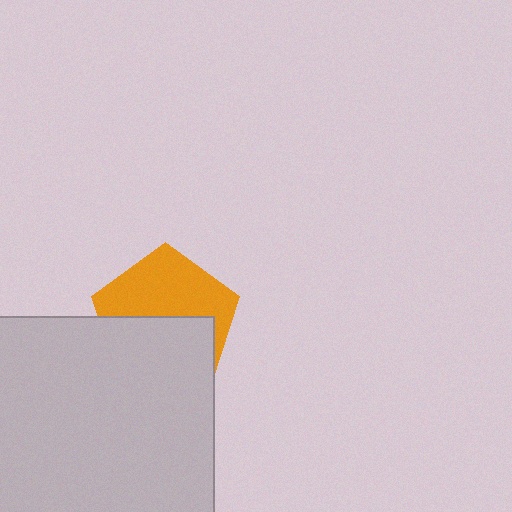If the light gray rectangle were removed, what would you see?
You would see the complete orange pentagon.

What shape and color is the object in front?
The object in front is a light gray rectangle.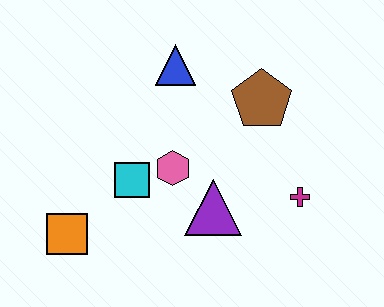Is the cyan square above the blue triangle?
No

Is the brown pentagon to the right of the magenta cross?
No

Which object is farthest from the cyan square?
The magenta cross is farthest from the cyan square.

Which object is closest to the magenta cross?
The purple triangle is closest to the magenta cross.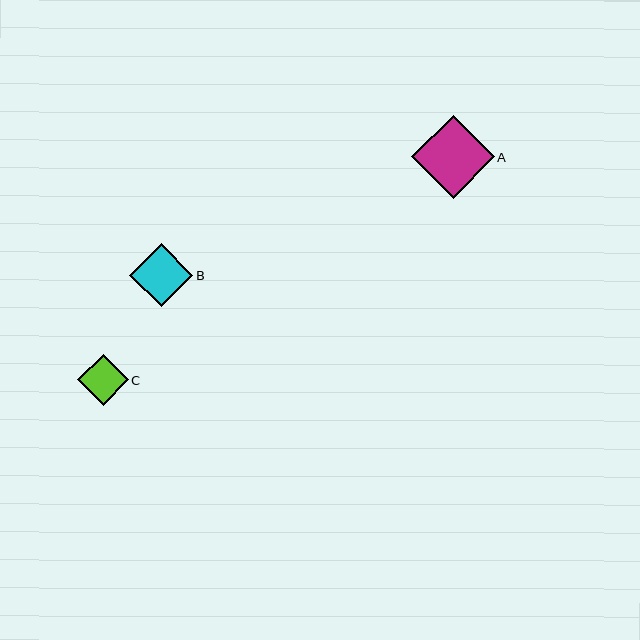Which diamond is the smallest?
Diamond C is the smallest with a size of approximately 51 pixels.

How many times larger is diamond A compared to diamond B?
Diamond A is approximately 1.3 times the size of diamond B.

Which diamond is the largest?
Diamond A is the largest with a size of approximately 82 pixels.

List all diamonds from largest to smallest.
From largest to smallest: A, B, C.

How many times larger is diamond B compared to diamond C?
Diamond B is approximately 1.2 times the size of diamond C.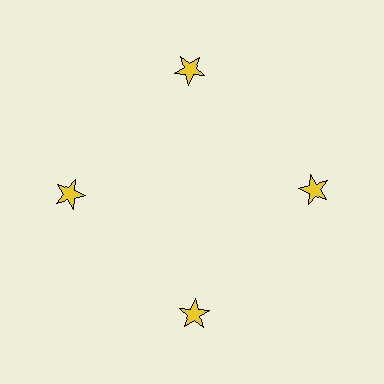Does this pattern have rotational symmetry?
Yes, this pattern has 4-fold rotational symmetry. It looks the same after rotating 90 degrees around the center.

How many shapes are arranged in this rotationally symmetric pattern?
There are 4 shapes, arranged in 4 groups of 1.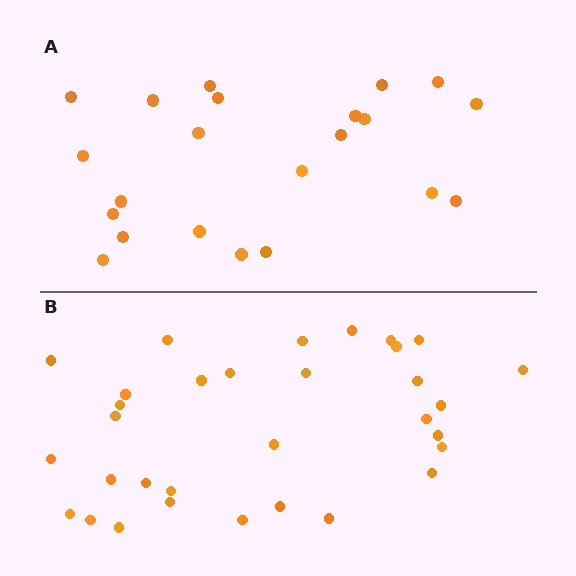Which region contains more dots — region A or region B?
Region B (the bottom region) has more dots.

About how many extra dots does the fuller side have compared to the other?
Region B has roughly 10 or so more dots than region A.